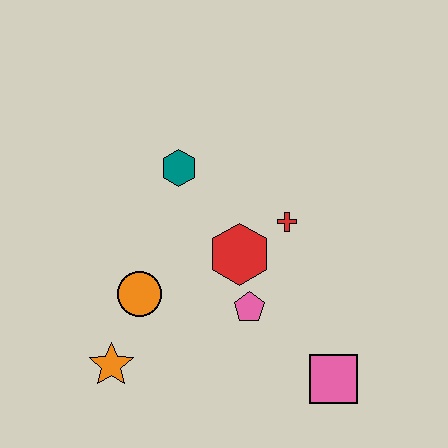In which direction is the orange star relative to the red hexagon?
The orange star is to the left of the red hexagon.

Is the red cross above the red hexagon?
Yes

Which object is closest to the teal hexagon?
The red hexagon is closest to the teal hexagon.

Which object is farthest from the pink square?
The teal hexagon is farthest from the pink square.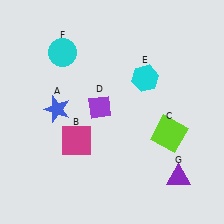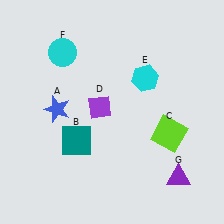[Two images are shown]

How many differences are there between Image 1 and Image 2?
There is 1 difference between the two images.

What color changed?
The square (B) changed from magenta in Image 1 to teal in Image 2.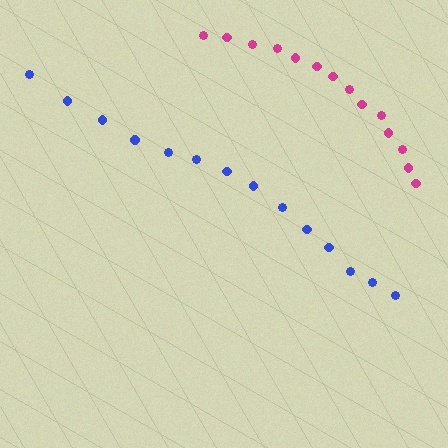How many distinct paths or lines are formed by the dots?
There are 2 distinct paths.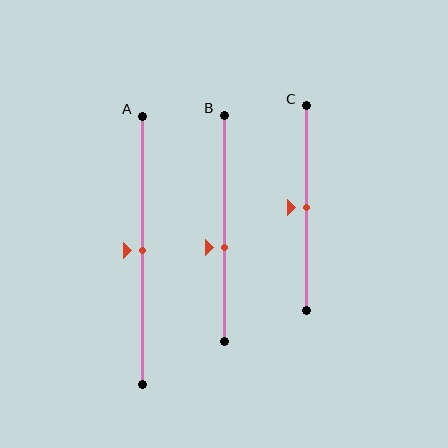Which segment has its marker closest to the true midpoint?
Segment A has its marker closest to the true midpoint.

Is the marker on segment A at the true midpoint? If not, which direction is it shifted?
Yes, the marker on segment A is at the true midpoint.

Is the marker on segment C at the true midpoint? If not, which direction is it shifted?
Yes, the marker on segment C is at the true midpoint.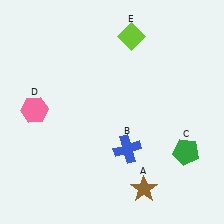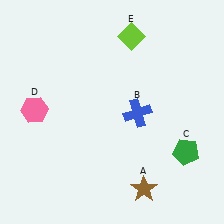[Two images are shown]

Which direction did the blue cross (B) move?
The blue cross (B) moved up.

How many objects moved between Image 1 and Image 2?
1 object moved between the two images.